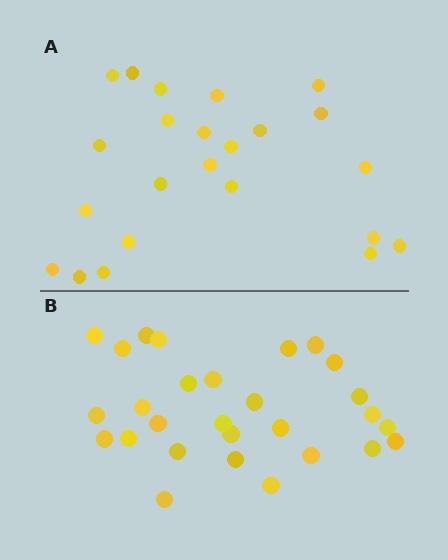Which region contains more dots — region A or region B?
Region B (the bottom region) has more dots.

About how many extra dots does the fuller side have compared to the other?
Region B has about 5 more dots than region A.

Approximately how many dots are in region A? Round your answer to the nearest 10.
About 20 dots. (The exact count is 23, which rounds to 20.)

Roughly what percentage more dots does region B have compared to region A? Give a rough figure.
About 20% more.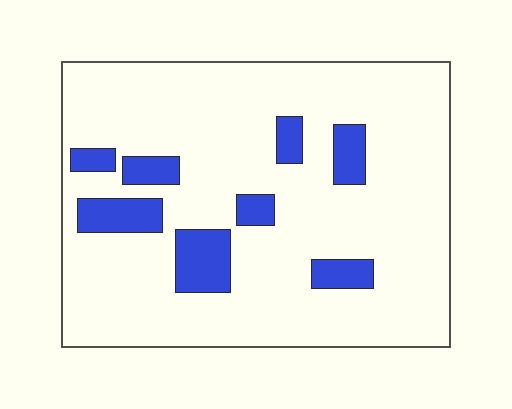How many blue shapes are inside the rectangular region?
8.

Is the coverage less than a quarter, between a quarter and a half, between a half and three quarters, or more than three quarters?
Less than a quarter.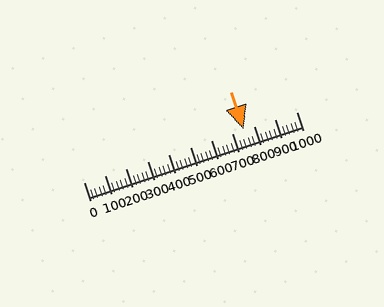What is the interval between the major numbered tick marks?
The major tick marks are spaced 100 units apart.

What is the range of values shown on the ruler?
The ruler shows values from 0 to 1000.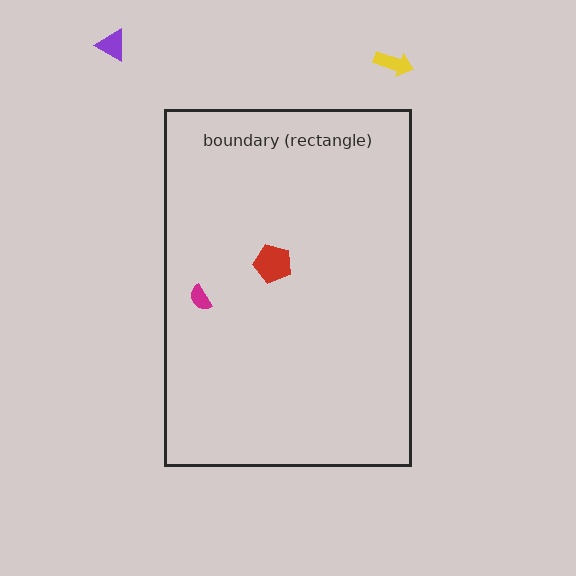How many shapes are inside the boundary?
2 inside, 2 outside.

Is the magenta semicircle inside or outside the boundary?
Inside.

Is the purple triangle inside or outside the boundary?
Outside.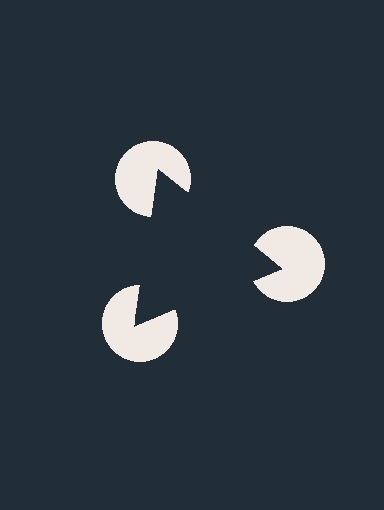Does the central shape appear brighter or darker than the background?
It typically appears slightly darker than the background, even though no actual brightness change is drawn.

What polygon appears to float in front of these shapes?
An illusory triangle — its edges are inferred from the aligned wedge cuts in the pac-man discs, not physically drawn.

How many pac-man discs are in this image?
There are 3 — one at each vertex of the illusory triangle.